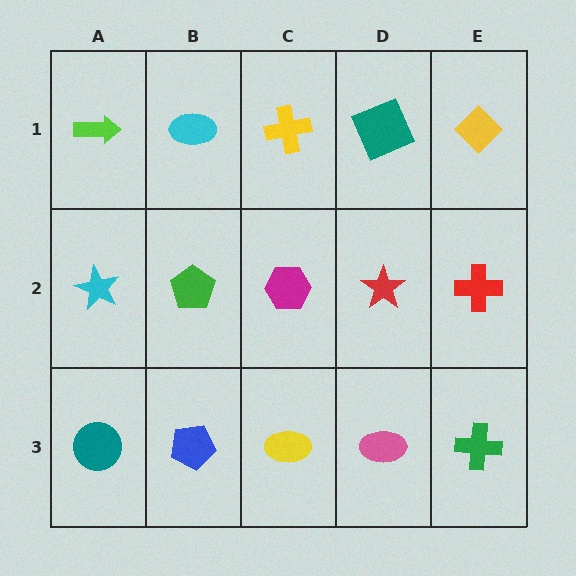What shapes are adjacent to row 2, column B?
A cyan ellipse (row 1, column B), a blue pentagon (row 3, column B), a cyan star (row 2, column A), a magenta hexagon (row 2, column C).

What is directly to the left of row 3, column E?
A pink ellipse.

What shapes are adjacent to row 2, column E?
A yellow diamond (row 1, column E), a green cross (row 3, column E), a red star (row 2, column D).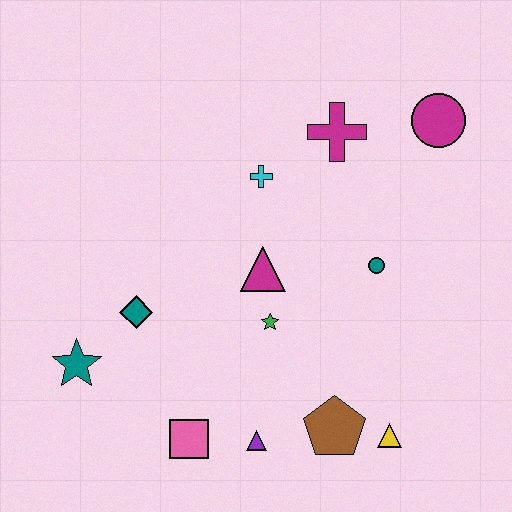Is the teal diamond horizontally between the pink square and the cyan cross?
No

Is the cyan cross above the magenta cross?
No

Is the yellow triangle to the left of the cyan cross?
No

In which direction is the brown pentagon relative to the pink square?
The brown pentagon is to the right of the pink square.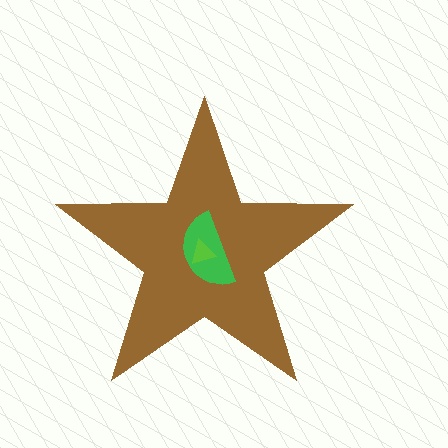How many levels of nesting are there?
3.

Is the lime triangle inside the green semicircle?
Yes.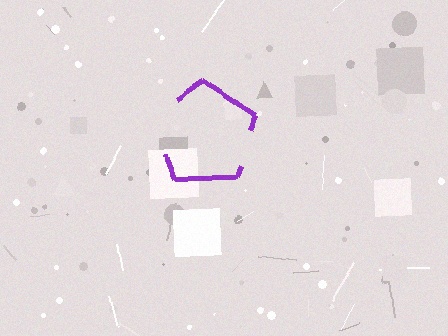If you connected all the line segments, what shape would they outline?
They would outline a pentagon.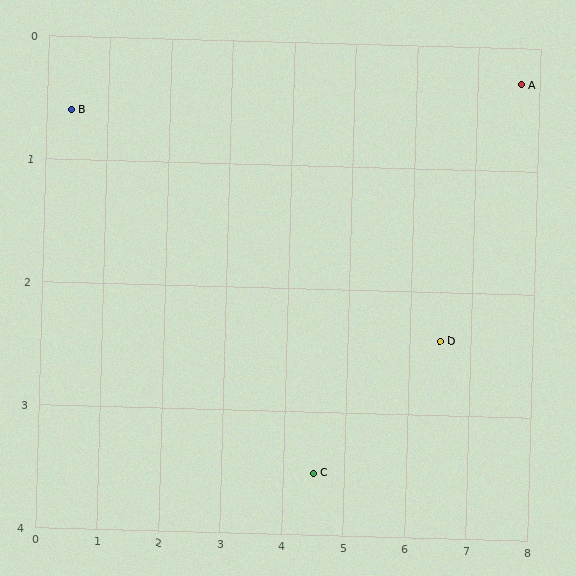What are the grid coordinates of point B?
Point B is at approximately (0.4, 0.6).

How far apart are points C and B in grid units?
Points C and B are about 5.0 grid units apart.